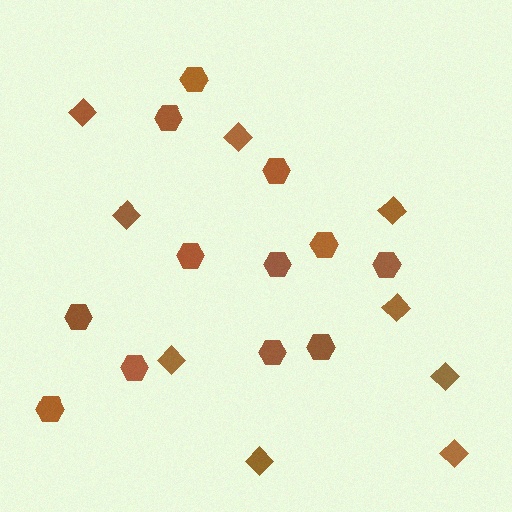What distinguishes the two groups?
There are 2 groups: one group of hexagons (12) and one group of diamonds (9).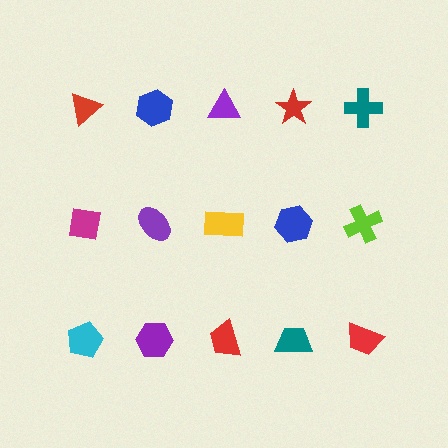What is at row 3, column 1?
A cyan pentagon.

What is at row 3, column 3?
A red trapezoid.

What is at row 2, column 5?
A lime cross.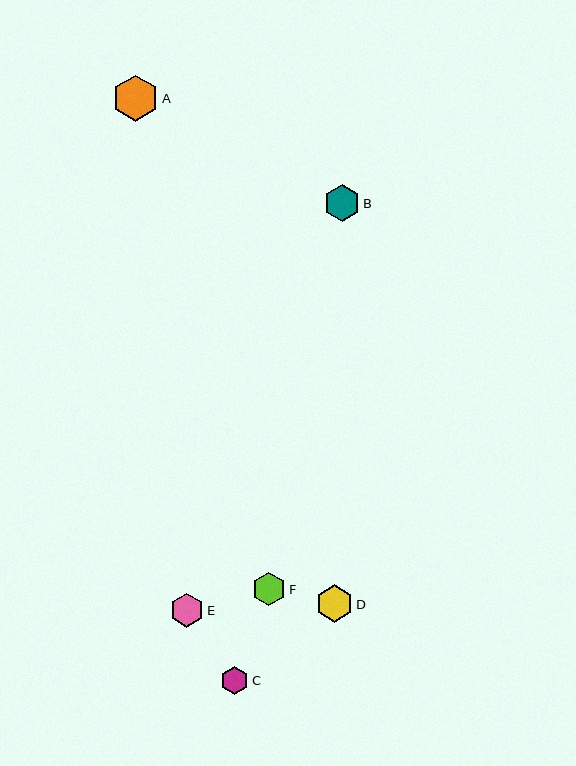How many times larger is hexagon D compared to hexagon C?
Hexagon D is approximately 1.3 times the size of hexagon C.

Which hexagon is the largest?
Hexagon A is the largest with a size of approximately 46 pixels.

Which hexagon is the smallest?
Hexagon C is the smallest with a size of approximately 28 pixels.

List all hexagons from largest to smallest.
From largest to smallest: A, D, B, E, F, C.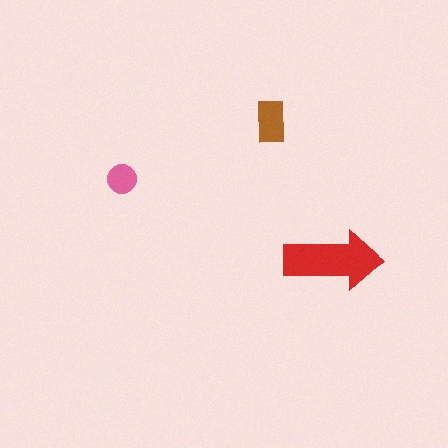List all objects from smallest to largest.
The pink circle, the brown rectangle, the red arrow.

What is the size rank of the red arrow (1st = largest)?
1st.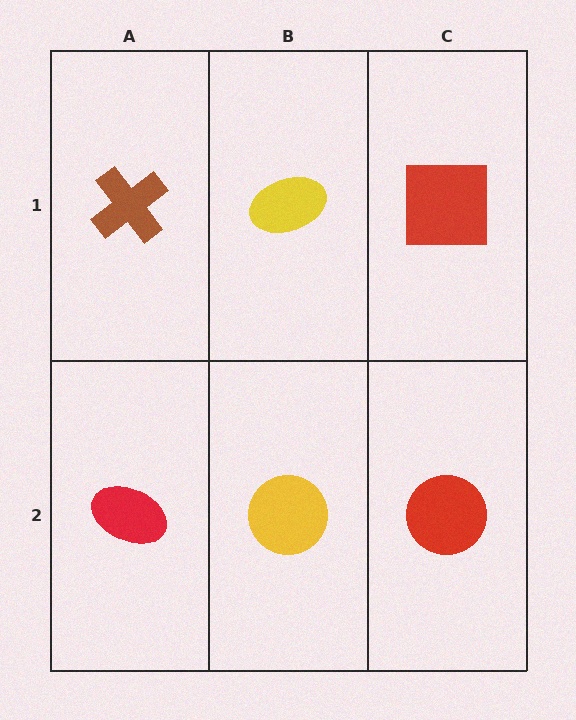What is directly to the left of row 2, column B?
A red ellipse.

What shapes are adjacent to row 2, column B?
A yellow ellipse (row 1, column B), a red ellipse (row 2, column A), a red circle (row 2, column C).